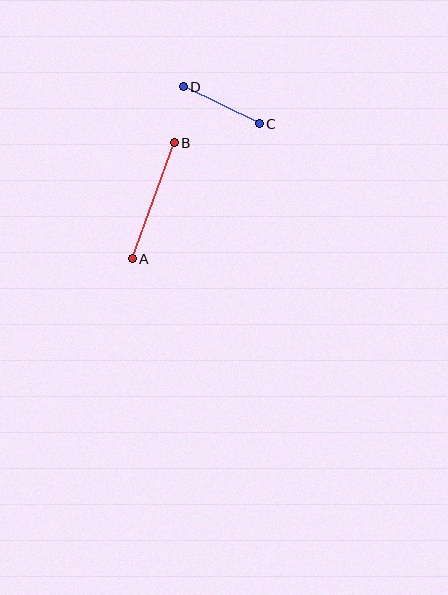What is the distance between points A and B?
The distance is approximately 123 pixels.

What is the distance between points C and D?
The distance is approximately 85 pixels.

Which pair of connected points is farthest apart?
Points A and B are farthest apart.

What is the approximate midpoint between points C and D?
The midpoint is at approximately (221, 105) pixels.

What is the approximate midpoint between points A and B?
The midpoint is at approximately (153, 201) pixels.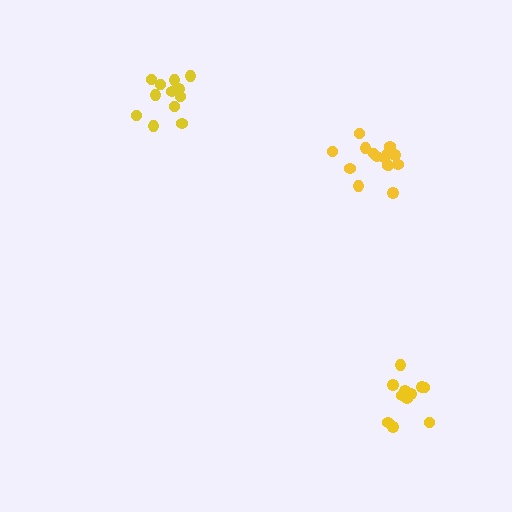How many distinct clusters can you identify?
There are 3 distinct clusters.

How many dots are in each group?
Group 1: 12 dots, Group 2: 11 dots, Group 3: 15 dots (38 total).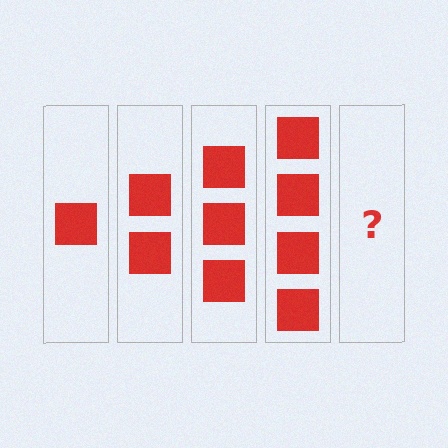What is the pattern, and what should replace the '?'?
The pattern is that each step adds one more square. The '?' should be 5 squares.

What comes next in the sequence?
The next element should be 5 squares.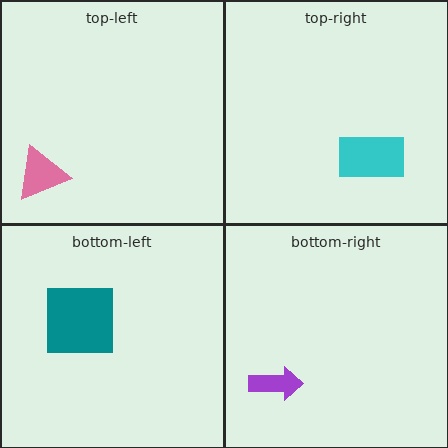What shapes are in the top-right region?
The cyan rectangle.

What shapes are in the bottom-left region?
The teal square.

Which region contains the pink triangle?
The top-left region.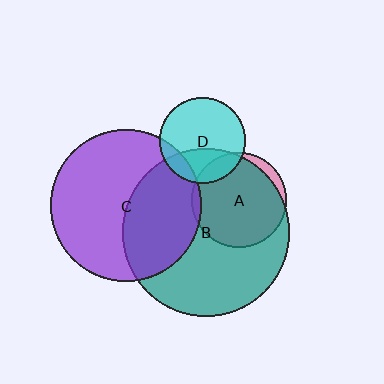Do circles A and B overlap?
Yes.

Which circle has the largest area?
Circle B (teal).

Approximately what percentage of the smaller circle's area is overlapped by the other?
Approximately 90%.